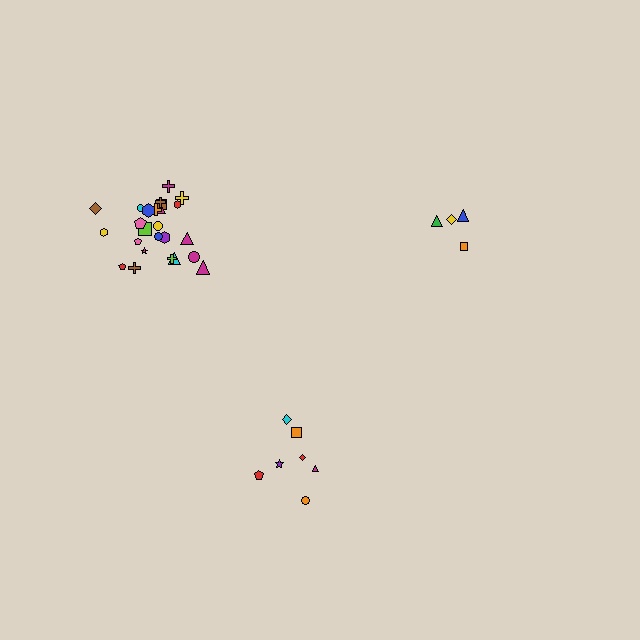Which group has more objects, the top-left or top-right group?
The top-left group.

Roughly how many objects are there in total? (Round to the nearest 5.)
Roughly 35 objects in total.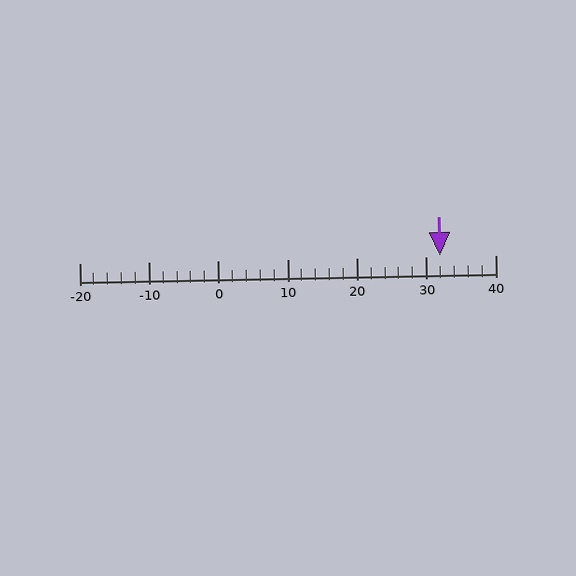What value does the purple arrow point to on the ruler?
The purple arrow points to approximately 32.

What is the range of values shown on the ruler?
The ruler shows values from -20 to 40.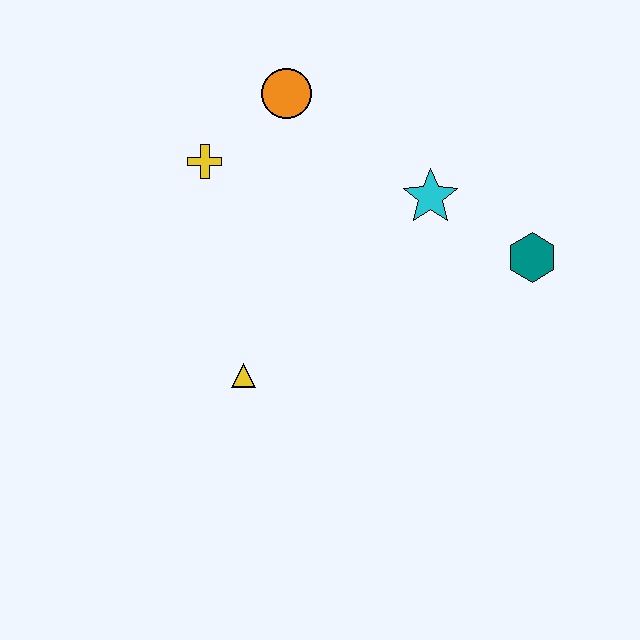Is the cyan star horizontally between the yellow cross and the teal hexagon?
Yes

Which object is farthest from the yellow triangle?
The teal hexagon is farthest from the yellow triangle.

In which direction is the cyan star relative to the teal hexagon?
The cyan star is to the left of the teal hexagon.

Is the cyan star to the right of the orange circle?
Yes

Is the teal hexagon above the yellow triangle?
Yes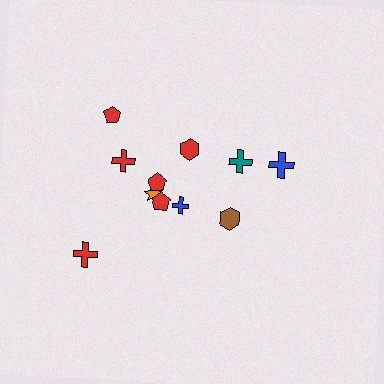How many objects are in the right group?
There are 4 objects.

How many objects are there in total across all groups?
There are 11 objects.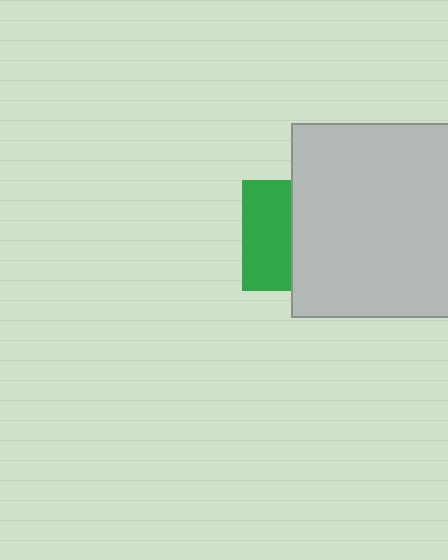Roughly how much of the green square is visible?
About half of it is visible (roughly 45%).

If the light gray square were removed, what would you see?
You would see the complete green square.